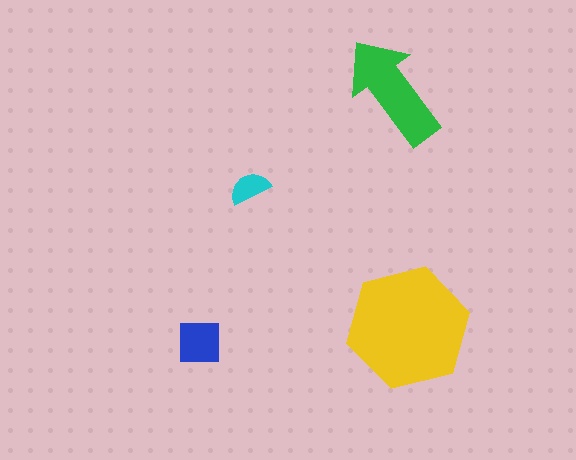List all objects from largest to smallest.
The yellow hexagon, the green arrow, the blue square, the cyan semicircle.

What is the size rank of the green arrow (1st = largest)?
2nd.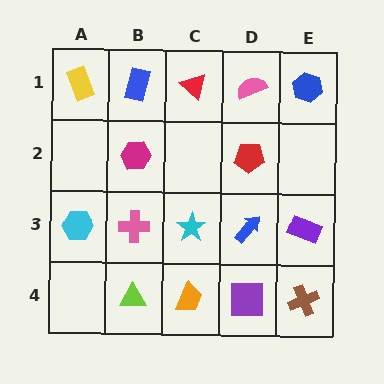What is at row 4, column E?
A brown cross.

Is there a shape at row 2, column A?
No, that cell is empty.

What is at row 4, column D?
A purple square.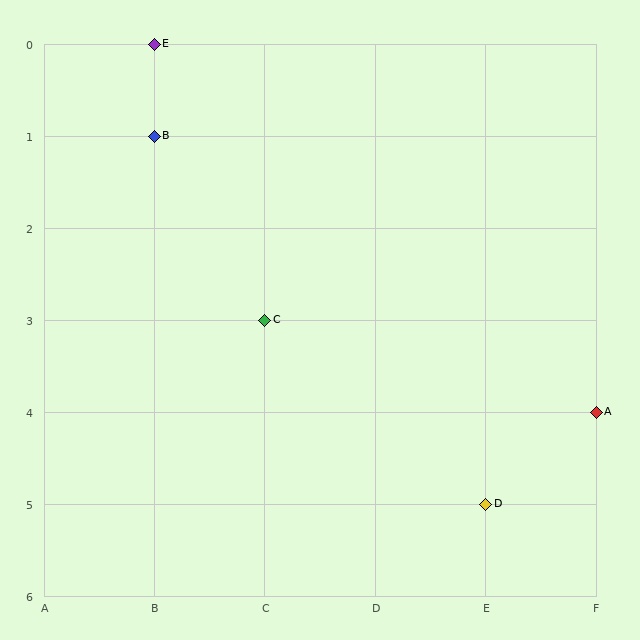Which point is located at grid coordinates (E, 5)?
Point D is at (E, 5).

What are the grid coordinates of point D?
Point D is at grid coordinates (E, 5).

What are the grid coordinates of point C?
Point C is at grid coordinates (C, 3).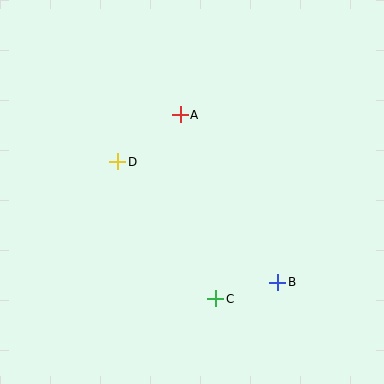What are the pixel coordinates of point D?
Point D is at (118, 162).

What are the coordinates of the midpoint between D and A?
The midpoint between D and A is at (149, 138).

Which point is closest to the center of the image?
Point A at (180, 115) is closest to the center.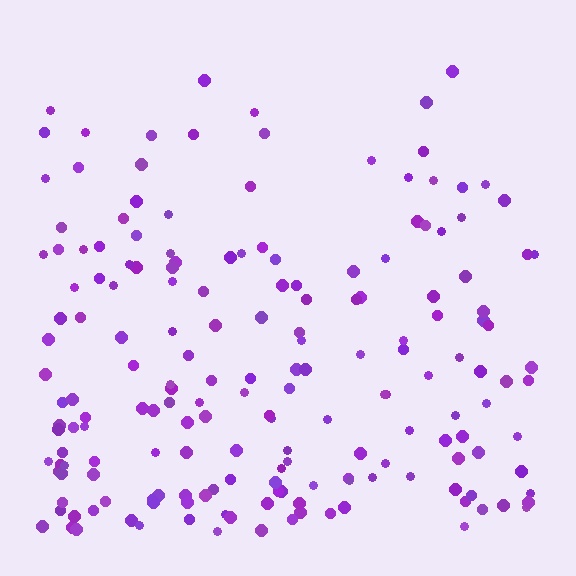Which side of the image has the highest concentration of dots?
The bottom.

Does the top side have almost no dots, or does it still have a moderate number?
Still a moderate number, just noticeably fewer than the bottom.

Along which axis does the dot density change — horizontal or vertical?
Vertical.